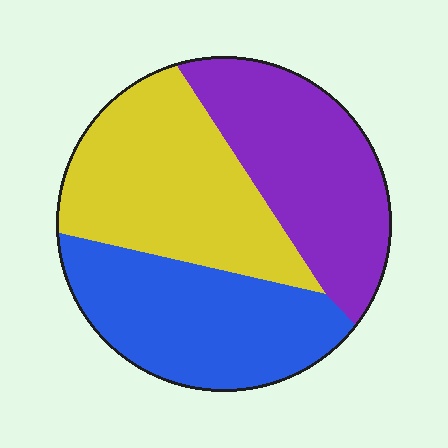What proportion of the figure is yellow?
Yellow covers roughly 35% of the figure.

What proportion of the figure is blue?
Blue covers 32% of the figure.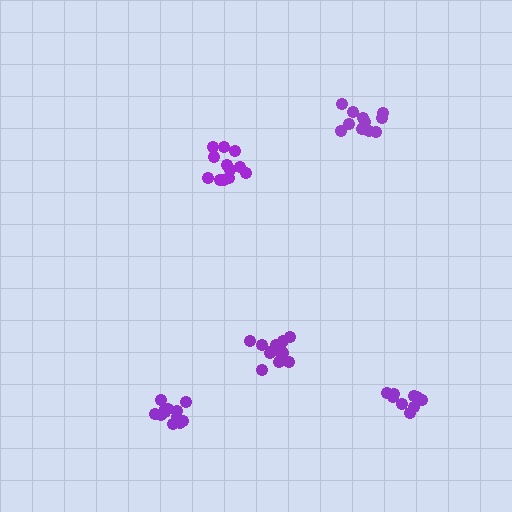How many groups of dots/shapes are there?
There are 5 groups.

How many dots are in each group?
Group 1: 12 dots, Group 2: 12 dots, Group 3: 11 dots, Group 4: 9 dots, Group 5: 13 dots (57 total).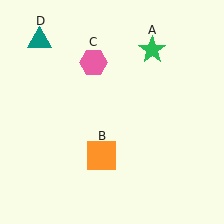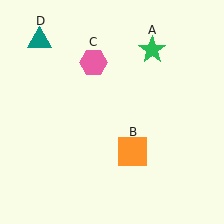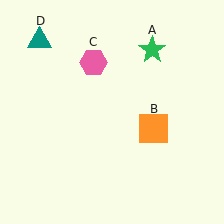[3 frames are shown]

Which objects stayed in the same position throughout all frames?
Green star (object A) and pink hexagon (object C) and teal triangle (object D) remained stationary.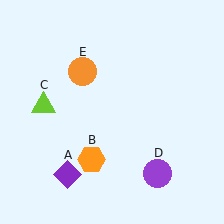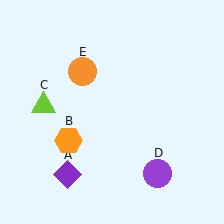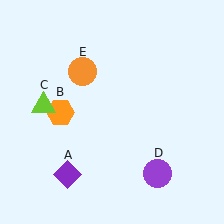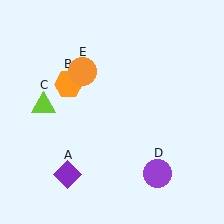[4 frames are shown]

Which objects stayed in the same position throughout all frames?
Purple diamond (object A) and lime triangle (object C) and purple circle (object D) and orange circle (object E) remained stationary.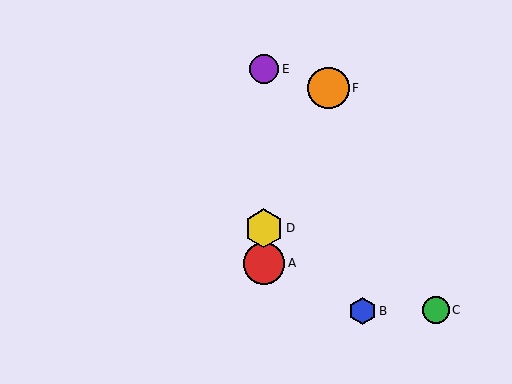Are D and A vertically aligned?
Yes, both are at x≈264.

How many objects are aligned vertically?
3 objects (A, D, E) are aligned vertically.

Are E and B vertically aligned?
No, E is at x≈264 and B is at x≈362.